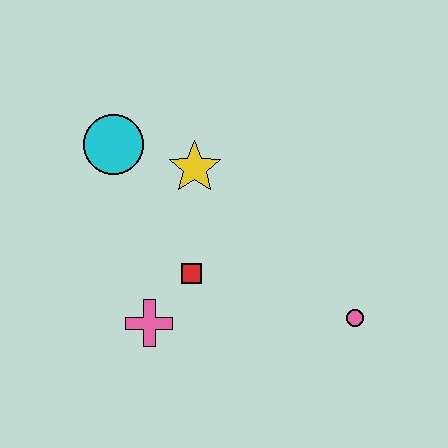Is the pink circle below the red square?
Yes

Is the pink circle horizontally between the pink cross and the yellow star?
No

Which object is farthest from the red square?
The pink circle is farthest from the red square.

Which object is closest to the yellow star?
The cyan circle is closest to the yellow star.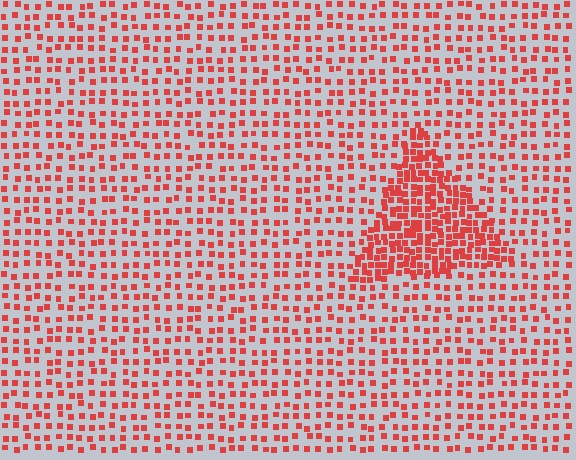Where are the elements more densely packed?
The elements are more densely packed inside the triangle boundary.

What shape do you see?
I see a triangle.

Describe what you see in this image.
The image contains small red elements arranged at two different densities. A triangle-shaped region is visible where the elements are more densely packed than the surrounding area.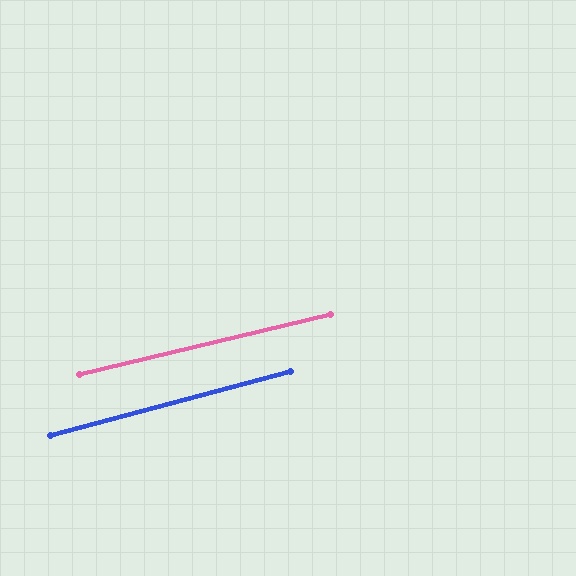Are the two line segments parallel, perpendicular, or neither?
Parallel — their directions differ by only 1.5°.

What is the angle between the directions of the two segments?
Approximately 2 degrees.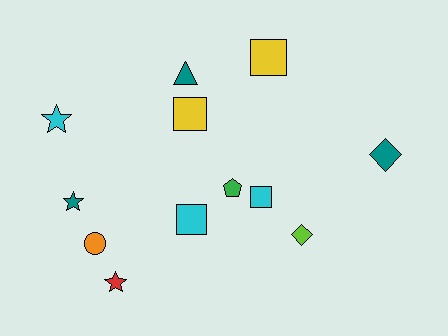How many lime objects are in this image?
There is 1 lime object.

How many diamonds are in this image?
There are 2 diamonds.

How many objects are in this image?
There are 12 objects.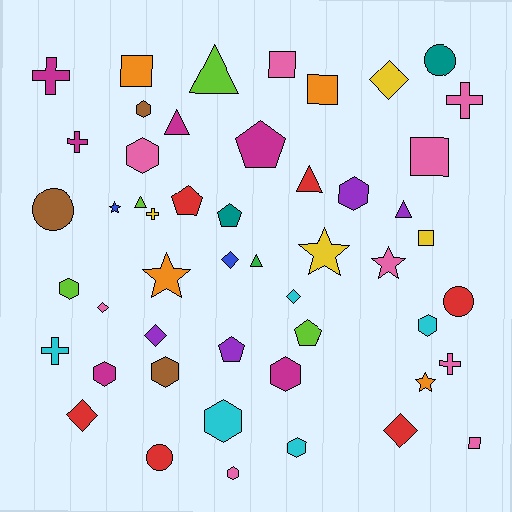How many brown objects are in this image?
There are 3 brown objects.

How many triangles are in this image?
There are 6 triangles.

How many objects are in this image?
There are 50 objects.